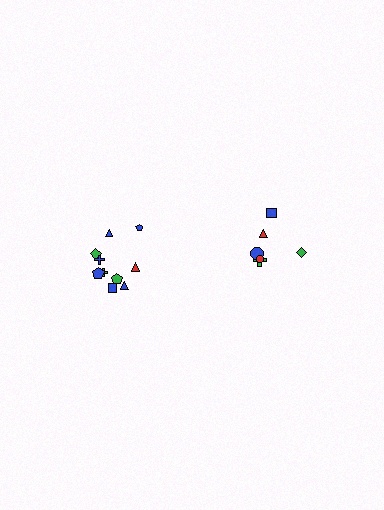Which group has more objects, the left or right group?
The left group.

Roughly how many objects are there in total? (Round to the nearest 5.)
Roughly 15 objects in total.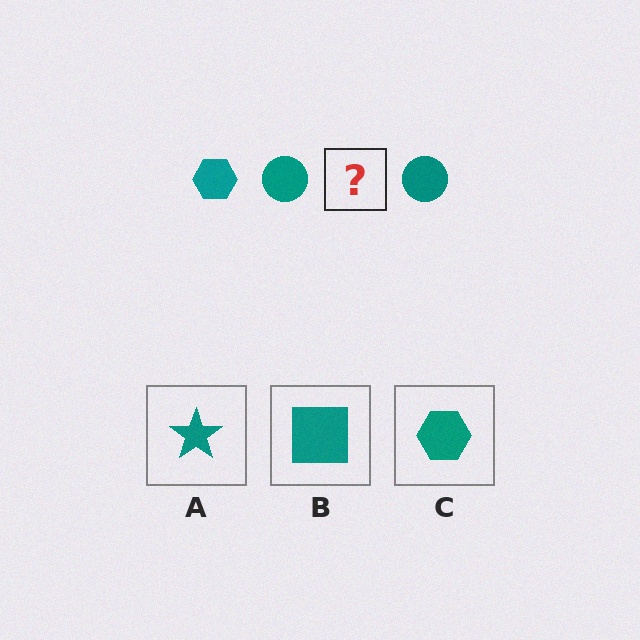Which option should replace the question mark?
Option C.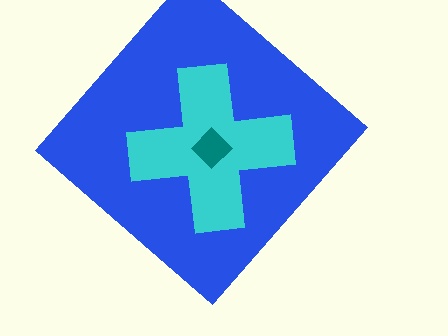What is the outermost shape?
The blue diamond.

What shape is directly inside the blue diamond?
The cyan cross.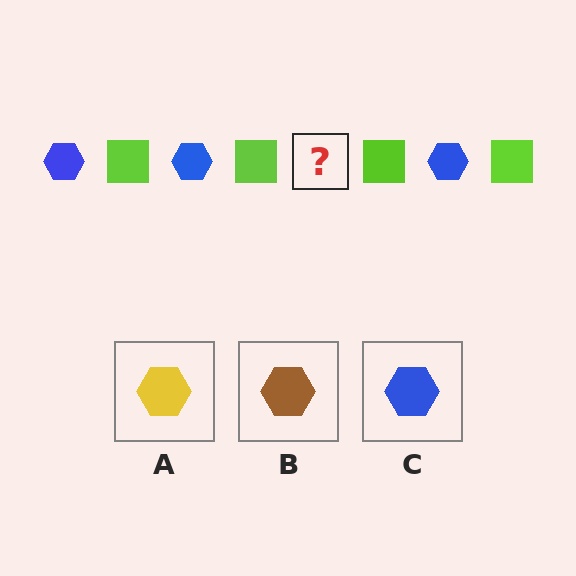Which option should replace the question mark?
Option C.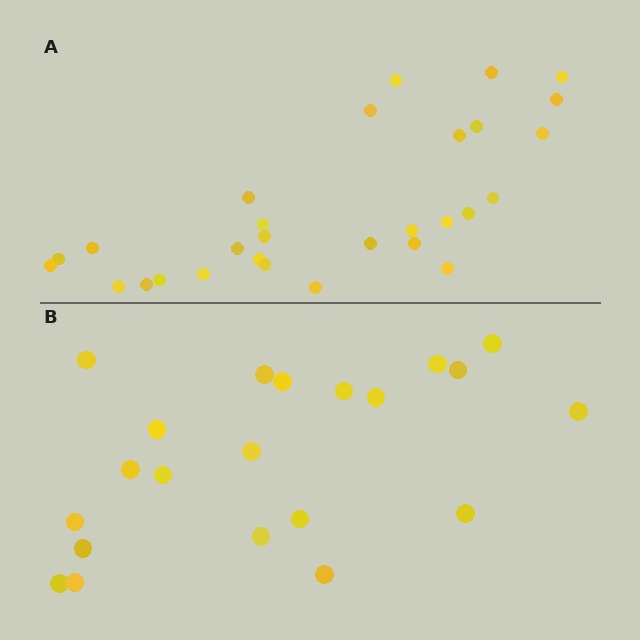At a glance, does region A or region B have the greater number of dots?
Region A (the top region) has more dots.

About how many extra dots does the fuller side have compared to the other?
Region A has roughly 8 or so more dots than region B.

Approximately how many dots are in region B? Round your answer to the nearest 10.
About 20 dots. (The exact count is 21, which rounds to 20.)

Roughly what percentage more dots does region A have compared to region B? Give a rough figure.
About 40% more.